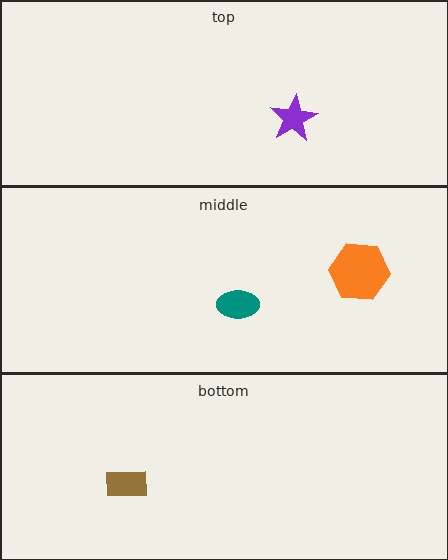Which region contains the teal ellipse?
The middle region.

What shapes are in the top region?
The purple star.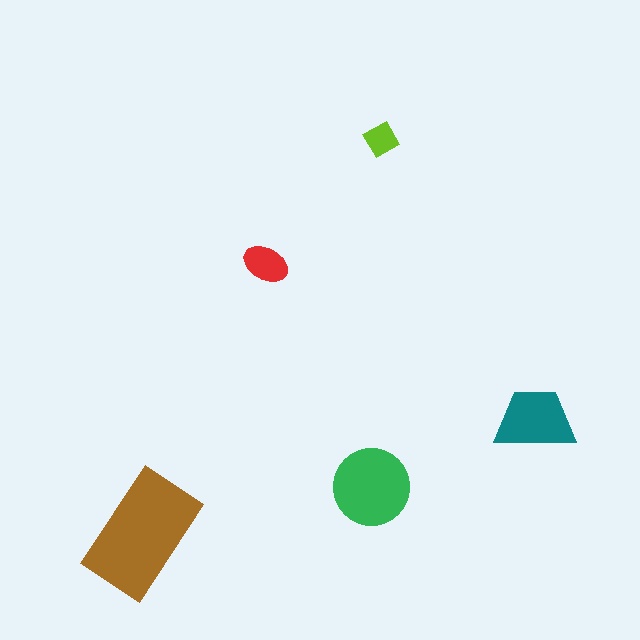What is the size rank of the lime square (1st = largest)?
5th.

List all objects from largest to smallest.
The brown rectangle, the green circle, the teal trapezoid, the red ellipse, the lime square.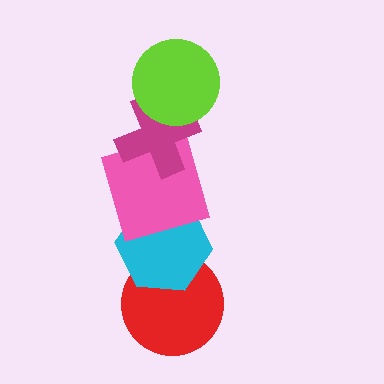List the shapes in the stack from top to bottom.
From top to bottom: the lime circle, the magenta cross, the pink square, the cyan hexagon, the red circle.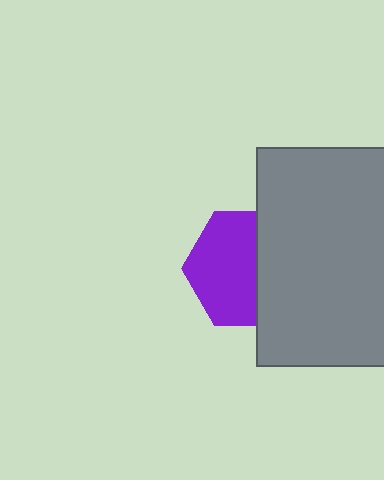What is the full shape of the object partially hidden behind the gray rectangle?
The partially hidden object is a purple hexagon.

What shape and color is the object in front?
The object in front is a gray rectangle.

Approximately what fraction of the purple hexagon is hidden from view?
Roughly 42% of the purple hexagon is hidden behind the gray rectangle.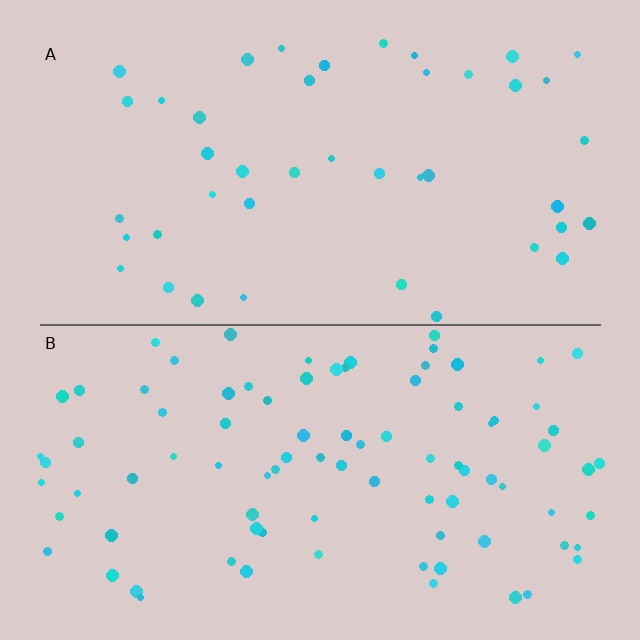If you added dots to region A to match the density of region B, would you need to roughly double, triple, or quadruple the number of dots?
Approximately double.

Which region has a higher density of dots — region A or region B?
B (the bottom).